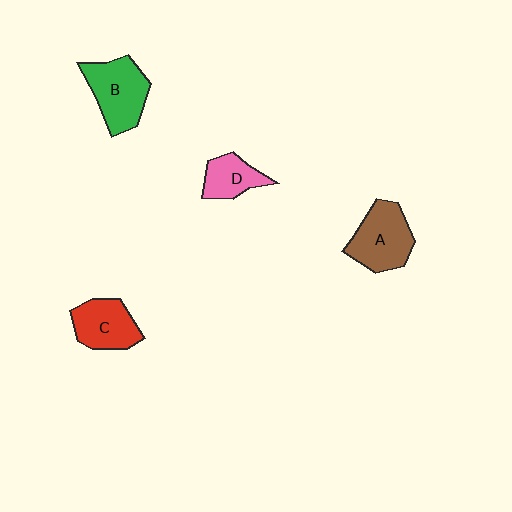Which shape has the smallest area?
Shape D (pink).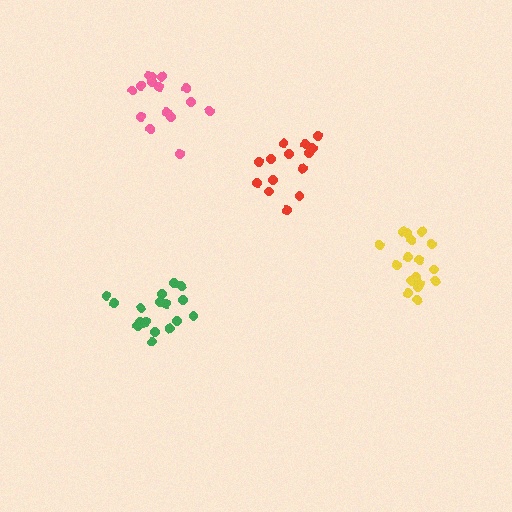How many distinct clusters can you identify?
There are 4 distinct clusters.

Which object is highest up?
The pink cluster is topmost.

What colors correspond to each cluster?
The clusters are colored: green, yellow, red, pink.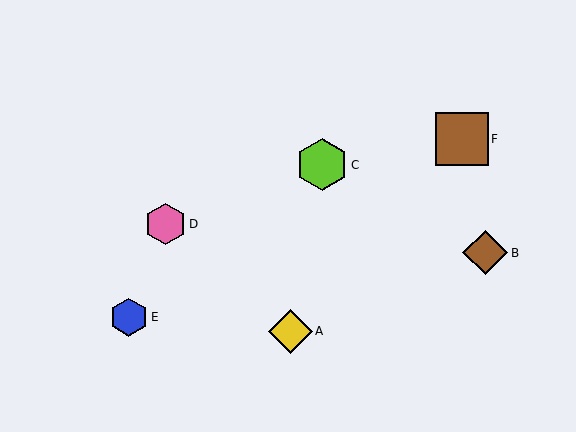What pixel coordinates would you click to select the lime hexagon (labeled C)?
Click at (322, 165) to select the lime hexagon C.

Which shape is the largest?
The brown square (labeled F) is the largest.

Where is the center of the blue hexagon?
The center of the blue hexagon is at (129, 317).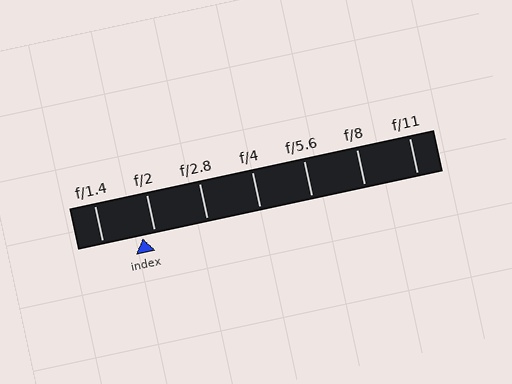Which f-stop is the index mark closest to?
The index mark is closest to f/2.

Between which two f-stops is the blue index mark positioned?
The index mark is between f/1.4 and f/2.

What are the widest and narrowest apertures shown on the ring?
The widest aperture shown is f/1.4 and the narrowest is f/11.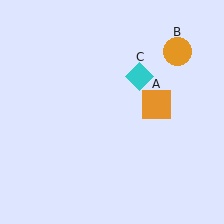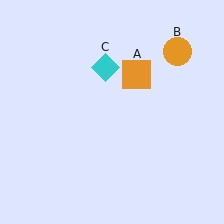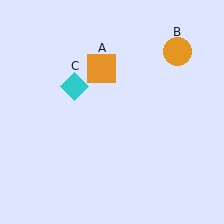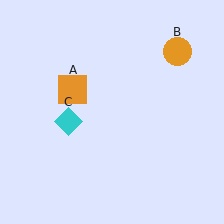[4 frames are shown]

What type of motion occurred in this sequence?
The orange square (object A), cyan diamond (object C) rotated counterclockwise around the center of the scene.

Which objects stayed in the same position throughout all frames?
Orange circle (object B) remained stationary.